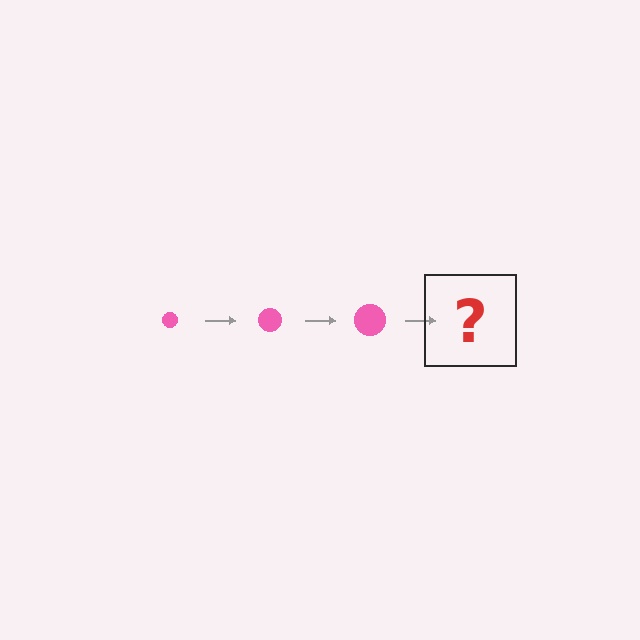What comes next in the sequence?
The next element should be a pink circle, larger than the previous one.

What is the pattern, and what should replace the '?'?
The pattern is that the circle gets progressively larger each step. The '?' should be a pink circle, larger than the previous one.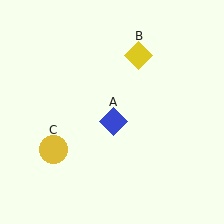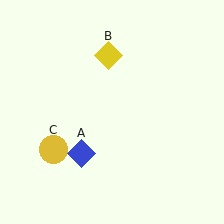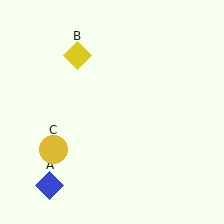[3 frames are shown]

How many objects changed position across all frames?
2 objects changed position: blue diamond (object A), yellow diamond (object B).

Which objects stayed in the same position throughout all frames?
Yellow circle (object C) remained stationary.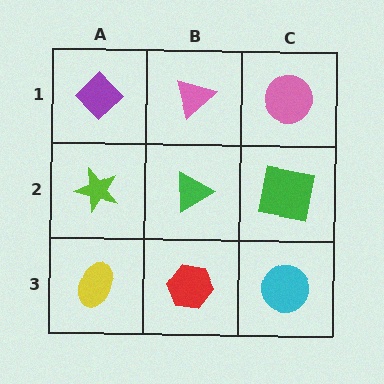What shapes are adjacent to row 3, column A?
A lime star (row 2, column A), a red hexagon (row 3, column B).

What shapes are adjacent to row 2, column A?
A purple diamond (row 1, column A), a yellow ellipse (row 3, column A), a green triangle (row 2, column B).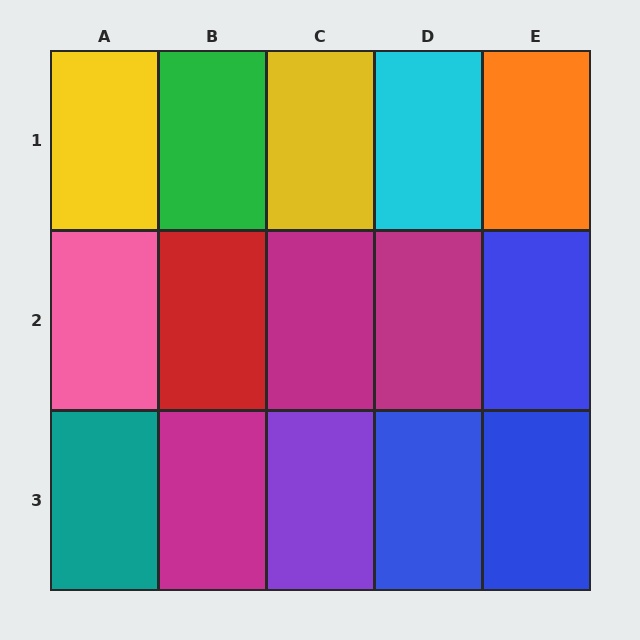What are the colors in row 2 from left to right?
Pink, red, magenta, magenta, blue.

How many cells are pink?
1 cell is pink.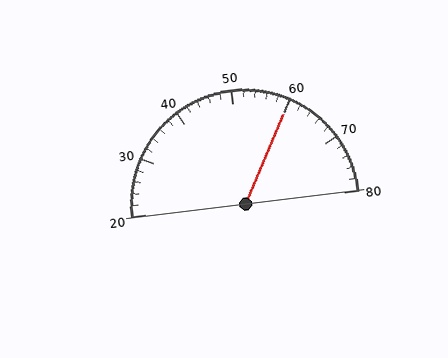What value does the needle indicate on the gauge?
The needle indicates approximately 60.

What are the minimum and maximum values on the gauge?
The gauge ranges from 20 to 80.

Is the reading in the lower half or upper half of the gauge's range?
The reading is in the upper half of the range (20 to 80).